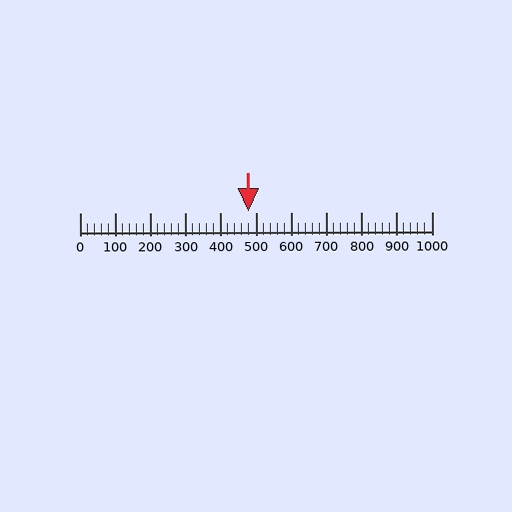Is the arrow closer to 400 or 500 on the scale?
The arrow is closer to 500.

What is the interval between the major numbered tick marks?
The major tick marks are spaced 100 units apart.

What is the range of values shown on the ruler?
The ruler shows values from 0 to 1000.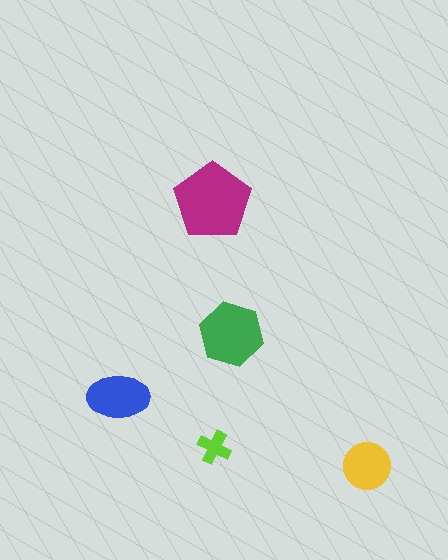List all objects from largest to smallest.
The magenta pentagon, the green hexagon, the blue ellipse, the yellow circle, the lime cross.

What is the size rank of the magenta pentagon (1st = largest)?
1st.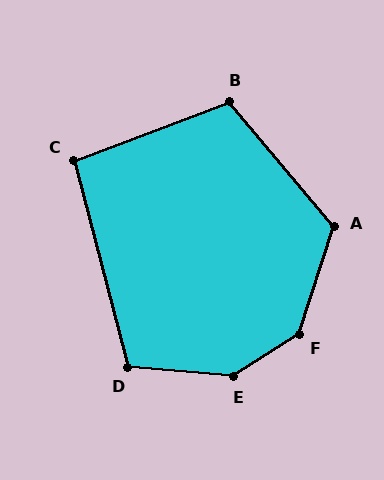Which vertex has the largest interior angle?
E, at approximately 142 degrees.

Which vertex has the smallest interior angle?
C, at approximately 96 degrees.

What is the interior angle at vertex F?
Approximately 141 degrees (obtuse).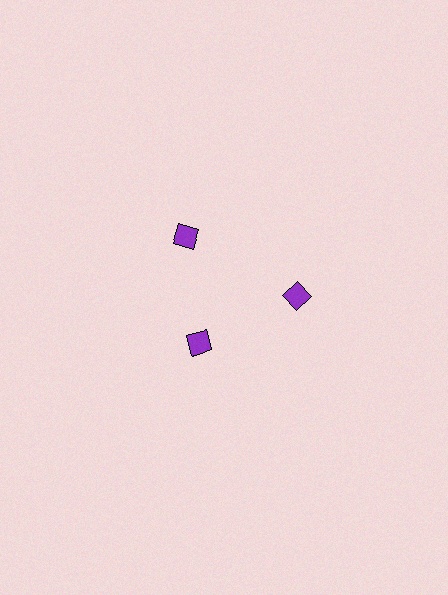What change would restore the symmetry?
The symmetry would be restored by moving it outward, back onto the ring so that all 3 diamonds sit at equal angles and equal distance from the center.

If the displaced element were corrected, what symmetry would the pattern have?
It would have 3-fold rotational symmetry — the pattern would map onto itself every 120 degrees.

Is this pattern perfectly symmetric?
No. The 3 purple diamonds are arranged in a ring, but one element near the 7 o'clock position is pulled inward toward the center, breaking the 3-fold rotational symmetry.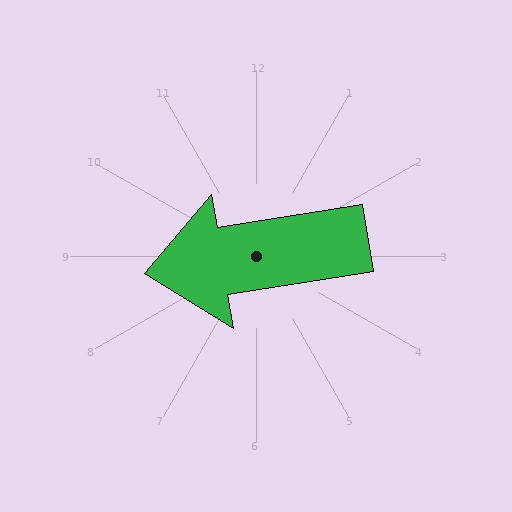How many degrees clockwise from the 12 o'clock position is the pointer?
Approximately 261 degrees.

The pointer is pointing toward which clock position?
Roughly 9 o'clock.